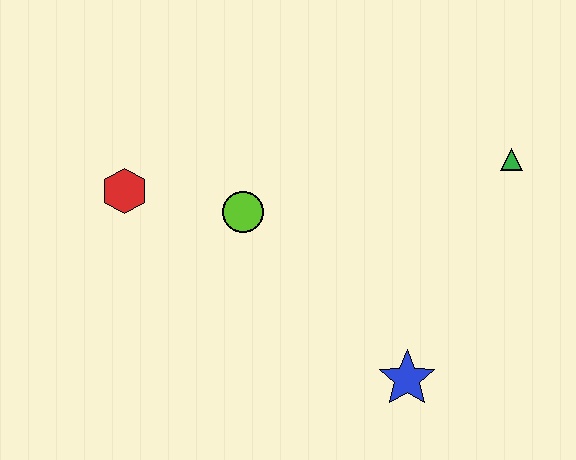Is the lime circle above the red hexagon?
No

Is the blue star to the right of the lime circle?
Yes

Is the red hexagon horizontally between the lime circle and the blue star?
No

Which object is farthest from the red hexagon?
The green triangle is farthest from the red hexagon.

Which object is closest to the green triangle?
The blue star is closest to the green triangle.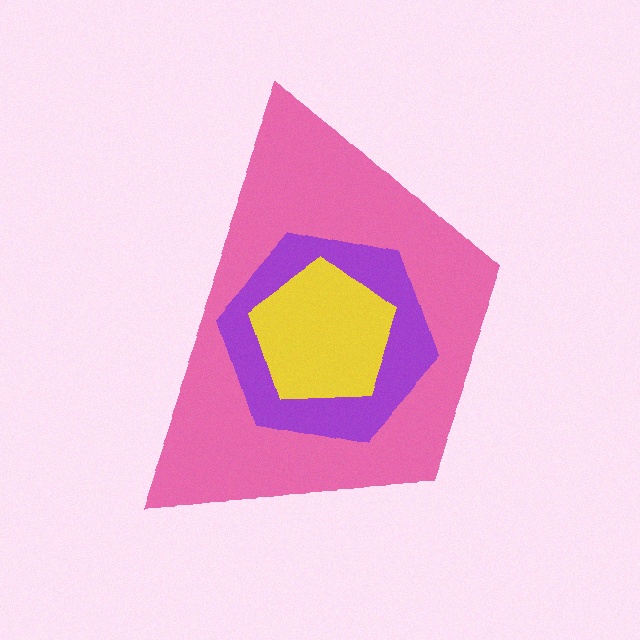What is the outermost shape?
The pink trapezoid.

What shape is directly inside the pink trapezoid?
The purple hexagon.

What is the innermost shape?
The yellow pentagon.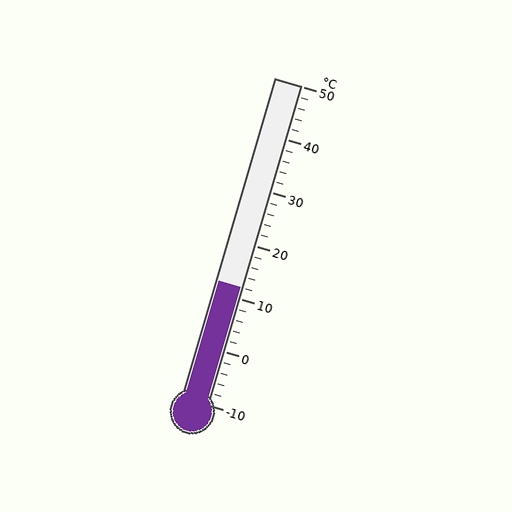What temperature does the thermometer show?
The thermometer shows approximately 12°C.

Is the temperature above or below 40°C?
The temperature is below 40°C.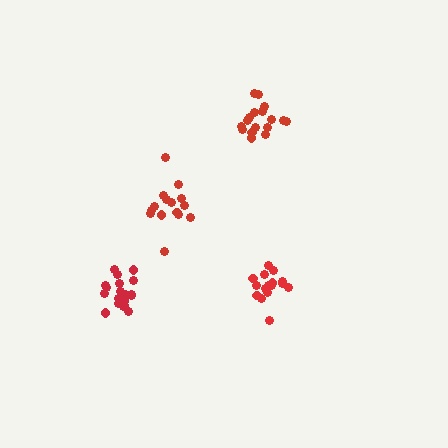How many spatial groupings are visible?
There are 4 spatial groupings.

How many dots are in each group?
Group 1: 17 dots, Group 2: 17 dots, Group 3: 15 dots, Group 4: 21 dots (70 total).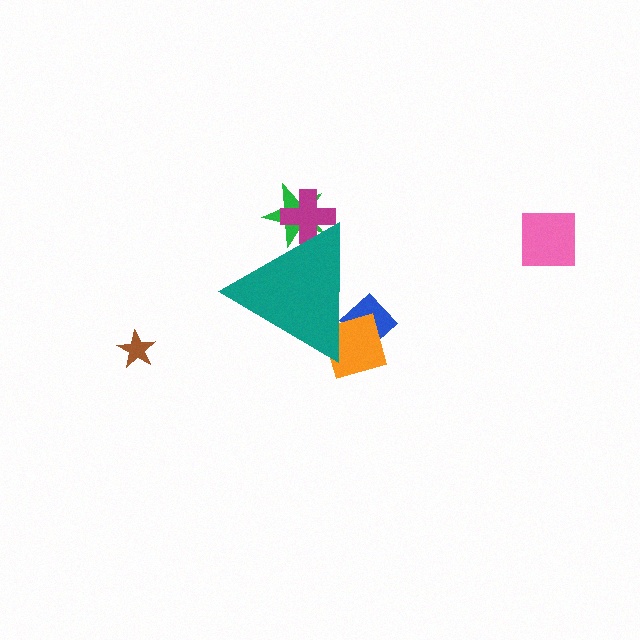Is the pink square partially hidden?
No, the pink square is fully visible.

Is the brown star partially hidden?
No, the brown star is fully visible.